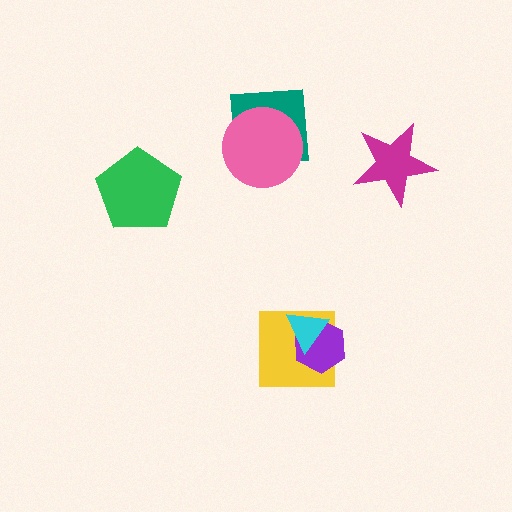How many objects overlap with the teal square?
1 object overlaps with the teal square.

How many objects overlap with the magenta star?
0 objects overlap with the magenta star.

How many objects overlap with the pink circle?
1 object overlaps with the pink circle.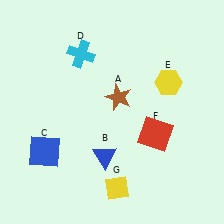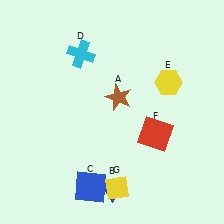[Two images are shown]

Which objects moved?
The objects that moved are: the blue triangle (B), the blue square (C).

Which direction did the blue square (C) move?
The blue square (C) moved right.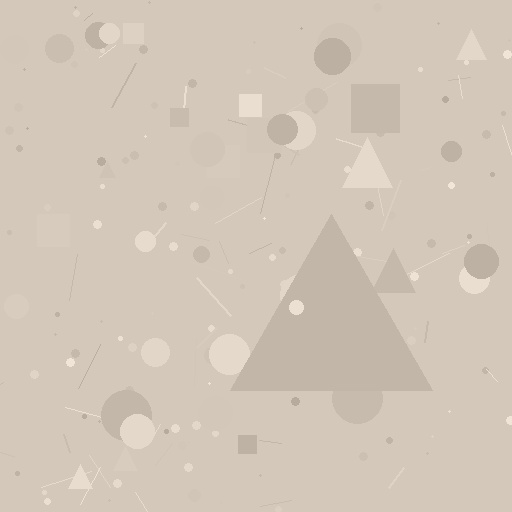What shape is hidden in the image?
A triangle is hidden in the image.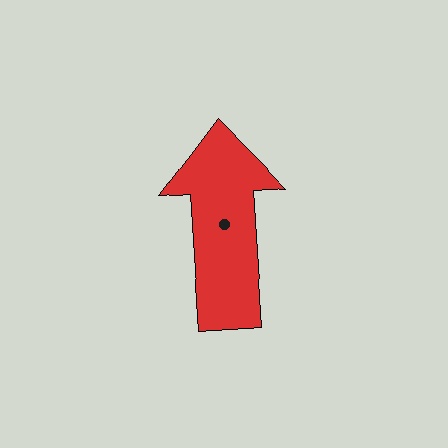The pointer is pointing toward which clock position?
Roughly 12 o'clock.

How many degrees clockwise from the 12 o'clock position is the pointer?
Approximately 356 degrees.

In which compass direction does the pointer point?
North.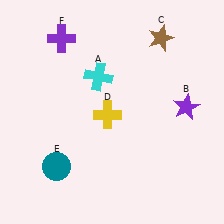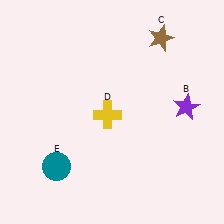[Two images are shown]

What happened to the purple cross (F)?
The purple cross (F) was removed in Image 2. It was in the top-left area of Image 1.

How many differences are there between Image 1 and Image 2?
There are 2 differences between the two images.